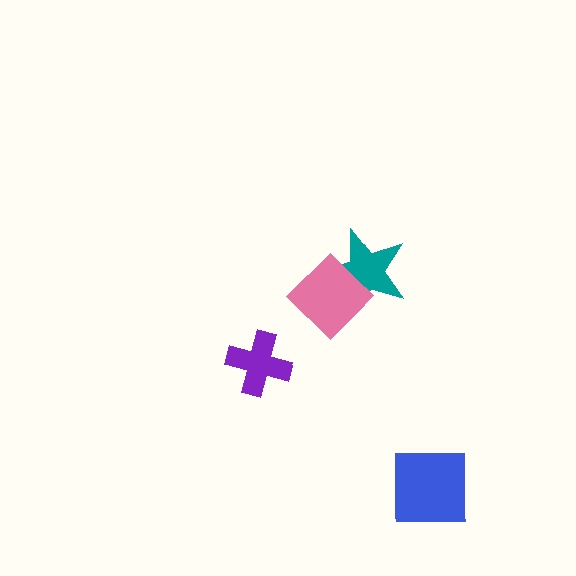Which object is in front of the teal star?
The pink diamond is in front of the teal star.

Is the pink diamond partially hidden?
No, no other shape covers it.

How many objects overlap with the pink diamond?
1 object overlaps with the pink diamond.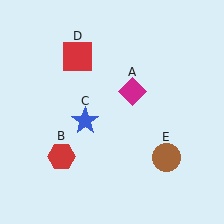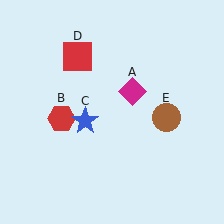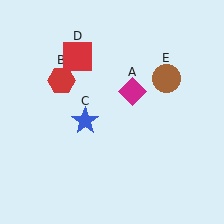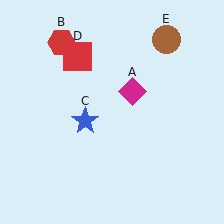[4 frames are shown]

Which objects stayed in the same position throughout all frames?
Magenta diamond (object A) and blue star (object C) and red square (object D) remained stationary.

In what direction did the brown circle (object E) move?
The brown circle (object E) moved up.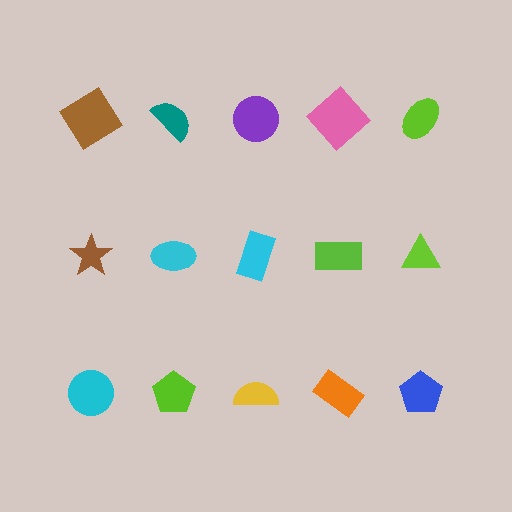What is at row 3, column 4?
An orange rectangle.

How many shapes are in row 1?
5 shapes.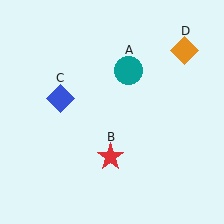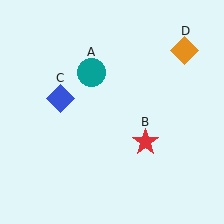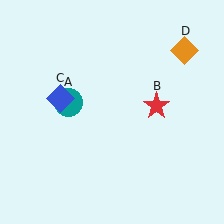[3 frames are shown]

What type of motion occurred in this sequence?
The teal circle (object A), red star (object B) rotated counterclockwise around the center of the scene.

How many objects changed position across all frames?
2 objects changed position: teal circle (object A), red star (object B).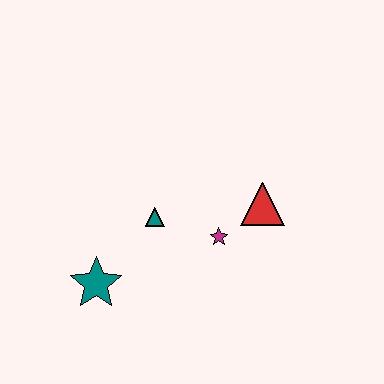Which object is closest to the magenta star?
The red triangle is closest to the magenta star.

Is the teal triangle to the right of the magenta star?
No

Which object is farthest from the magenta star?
The teal star is farthest from the magenta star.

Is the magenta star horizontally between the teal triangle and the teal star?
No